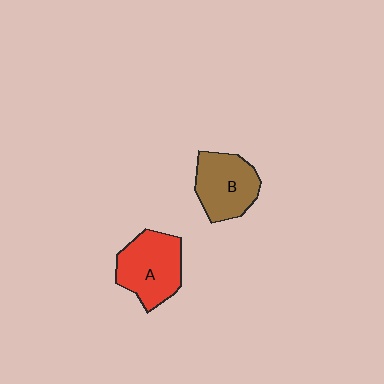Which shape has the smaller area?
Shape B (brown).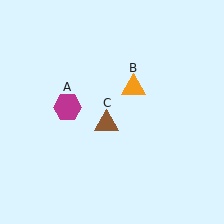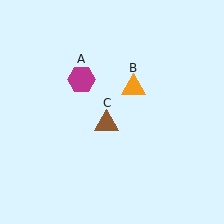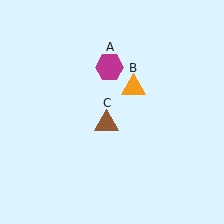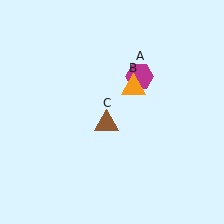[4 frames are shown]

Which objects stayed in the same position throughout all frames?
Orange triangle (object B) and brown triangle (object C) remained stationary.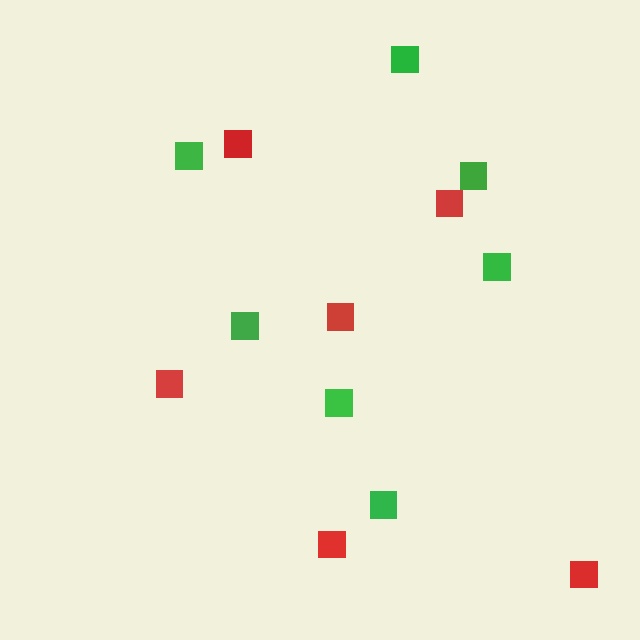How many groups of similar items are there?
There are 2 groups: one group of red squares (6) and one group of green squares (7).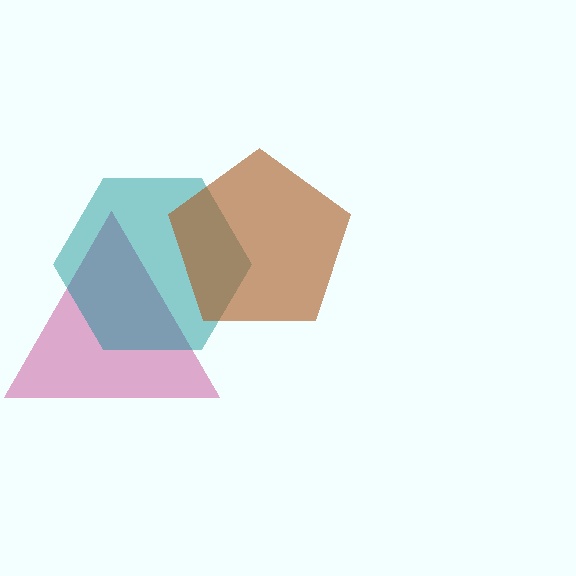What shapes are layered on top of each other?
The layered shapes are: a magenta triangle, a teal hexagon, a brown pentagon.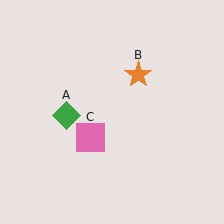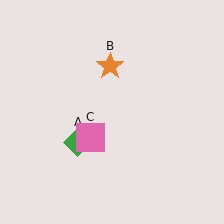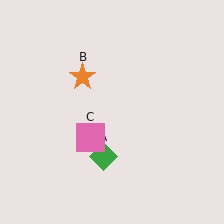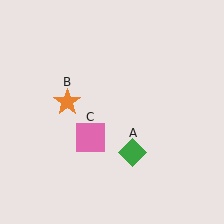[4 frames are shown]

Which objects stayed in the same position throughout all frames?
Pink square (object C) remained stationary.